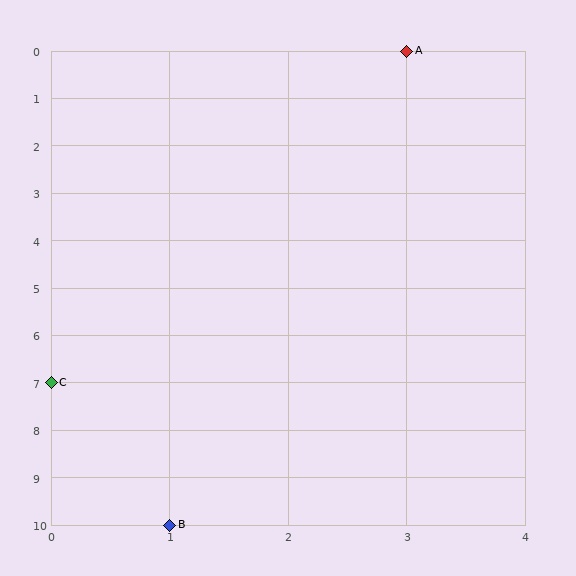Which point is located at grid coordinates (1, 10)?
Point B is at (1, 10).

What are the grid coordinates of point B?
Point B is at grid coordinates (1, 10).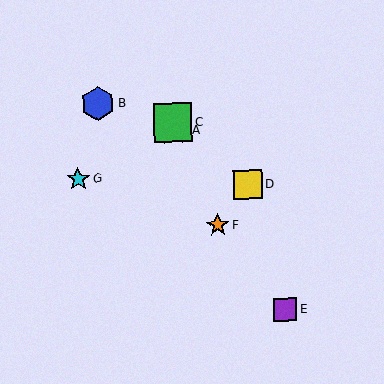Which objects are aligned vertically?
Objects A, C are aligned vertically.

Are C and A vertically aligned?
Yes, both are at x≈173.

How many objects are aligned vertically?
2 objects (A, C) are aligned vertically.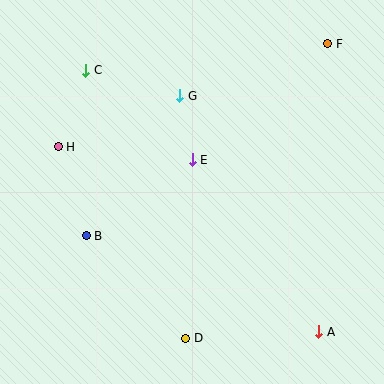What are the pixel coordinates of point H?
Point H is at (58, 147).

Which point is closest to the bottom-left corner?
Point B is closest to the bottom-left corner.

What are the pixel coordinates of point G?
Point G is at (180, 96).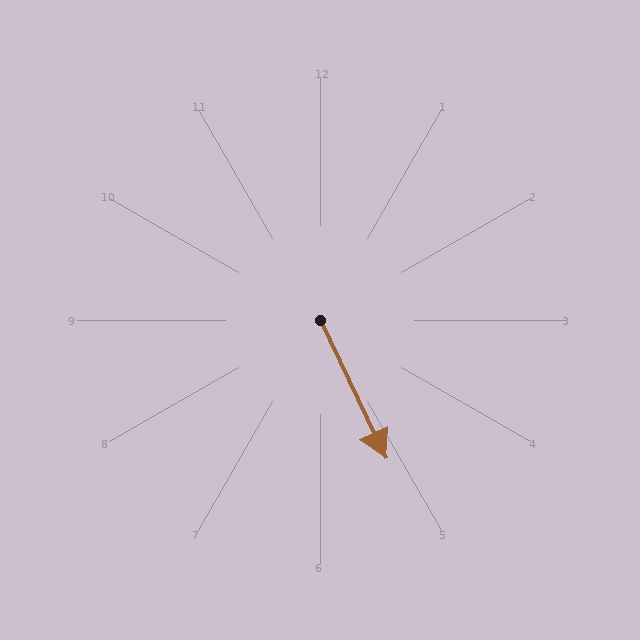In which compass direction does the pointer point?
Southeast.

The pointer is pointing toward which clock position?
Roughly 5 o'clock.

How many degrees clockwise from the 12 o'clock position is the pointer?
Approximately 155 degrees.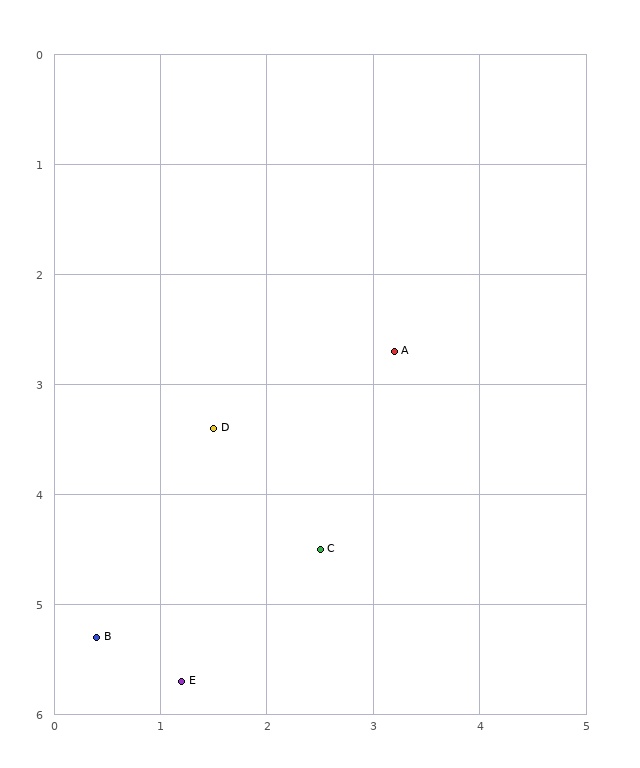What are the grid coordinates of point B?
Point B is at approximately (0.4, 5.3).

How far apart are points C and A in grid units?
Points C and A are about 1.9 grid units apart.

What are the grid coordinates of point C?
Point C is at approximately (2.5, 4.5).